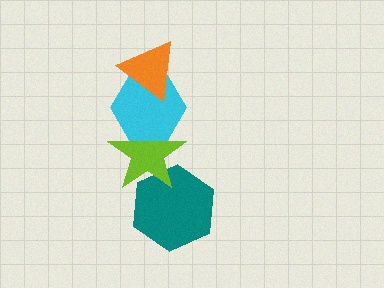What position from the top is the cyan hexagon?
The cyan hexagon is 2nd from the top.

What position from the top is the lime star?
The lime star is 3rd from the top.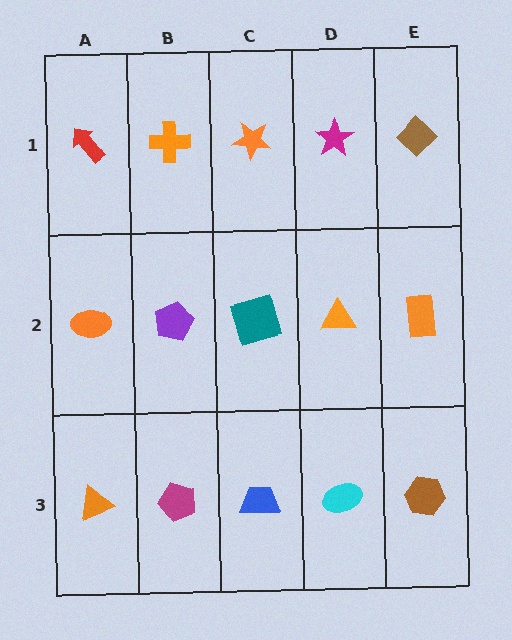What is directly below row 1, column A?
An orange ellipse.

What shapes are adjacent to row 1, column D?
An orange triangle (row 2, column D), an orange star (row 1, column C), a brown diamond (row 1, column E).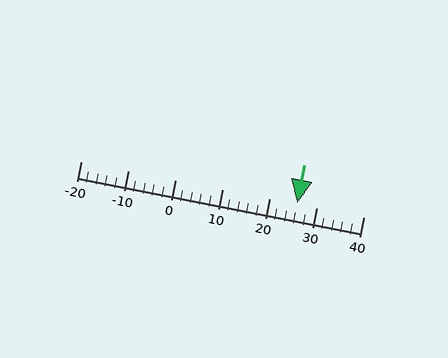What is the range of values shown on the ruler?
The ruler shows values from -20 to 40.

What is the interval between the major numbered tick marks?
The major tick marks are spaced 10 units apart.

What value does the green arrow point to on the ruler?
The green arrow points to approximately 26.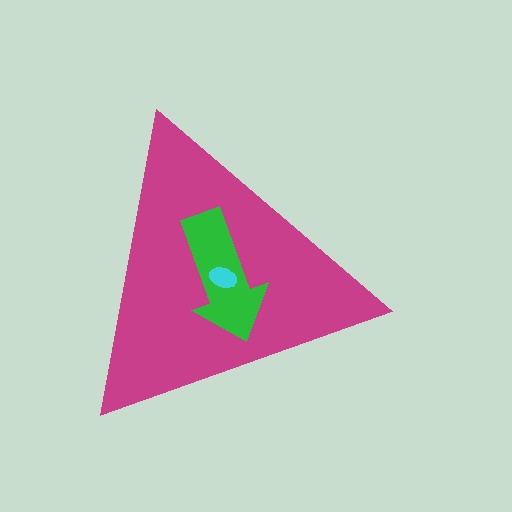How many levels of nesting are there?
3.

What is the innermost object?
The cyan ellipse.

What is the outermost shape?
The magenta triangle.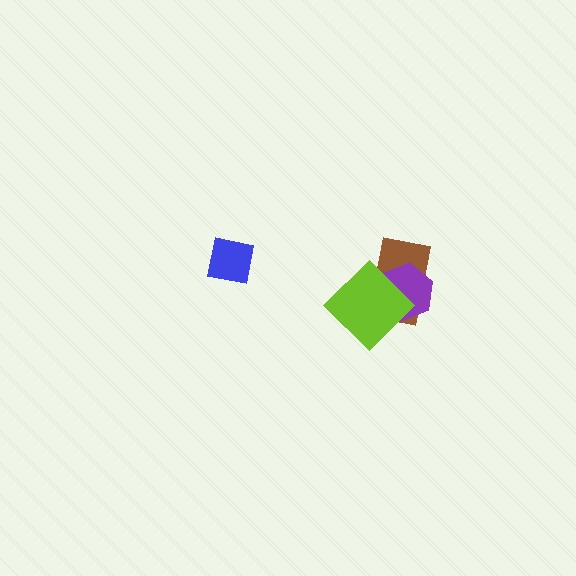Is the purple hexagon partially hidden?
Yes, it is partially covered by another shape.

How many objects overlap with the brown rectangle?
2 objects overlap with the brown rectangle.